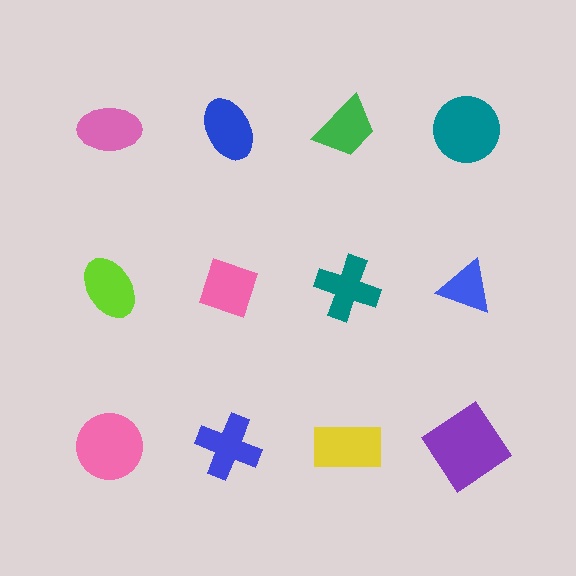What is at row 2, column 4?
A blue triangle.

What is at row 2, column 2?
A pink diamond.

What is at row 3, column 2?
A blue cross.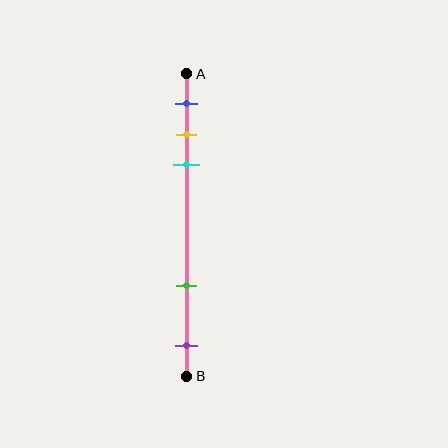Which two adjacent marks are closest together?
The yellow and cyan marks are the closest adjacent pair.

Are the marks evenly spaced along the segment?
No, the marks are not evenly spaced.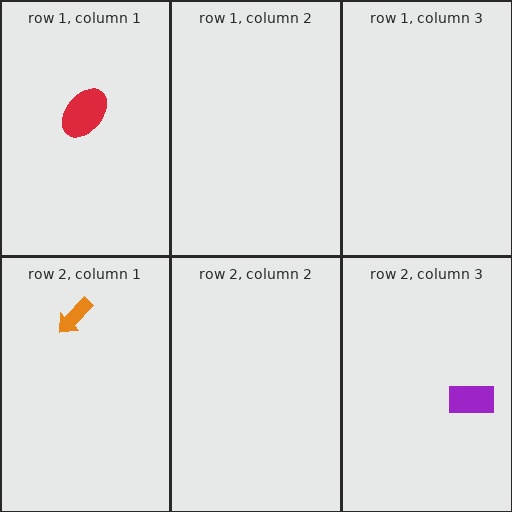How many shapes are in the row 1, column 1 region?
1.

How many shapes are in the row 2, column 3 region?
1.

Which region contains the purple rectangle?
The row 2, column 3 region.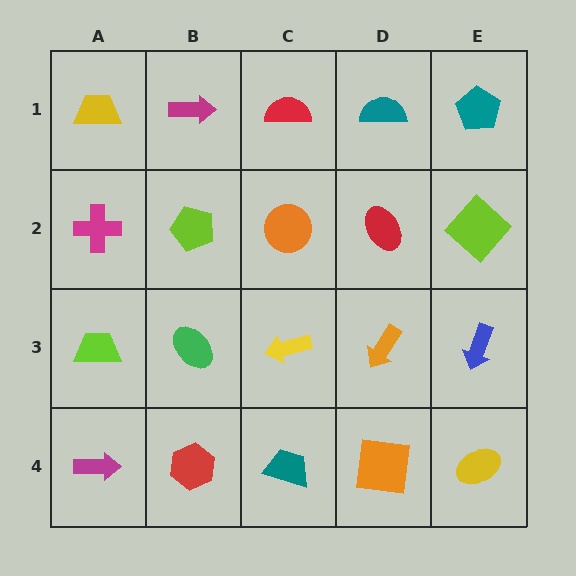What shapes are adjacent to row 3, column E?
A lime diamond (row 2, column E), a yellow ellipse (row 4, column E), an orange arrow (row 3, column D).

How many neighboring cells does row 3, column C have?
4.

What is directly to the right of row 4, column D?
A yellow ellipse.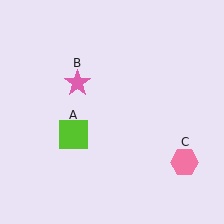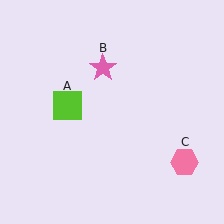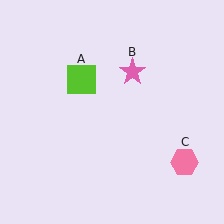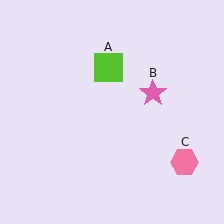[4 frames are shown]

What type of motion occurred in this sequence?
The lime square (object A), pink star (object B) rotated clockwise around the center of the scene.